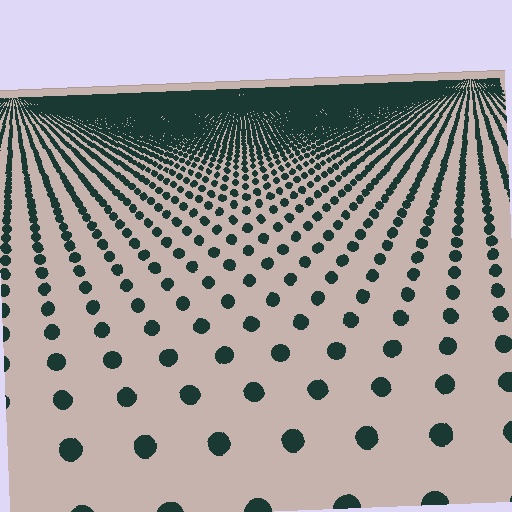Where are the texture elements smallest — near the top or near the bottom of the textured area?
Near the top.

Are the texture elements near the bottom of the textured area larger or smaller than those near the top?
Larger. Near the bottom, elements are closer to the viewer and appear at a bigger on-screen size.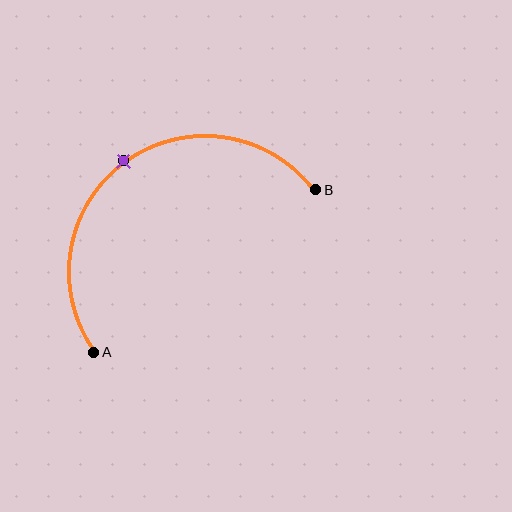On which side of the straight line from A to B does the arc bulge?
The arc bulges above and to the left of the straight line connecting A and B.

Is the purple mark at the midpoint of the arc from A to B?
Yes. The purple mark lies on the arc at equal arc-length from both A and B — it is the arc midpoint.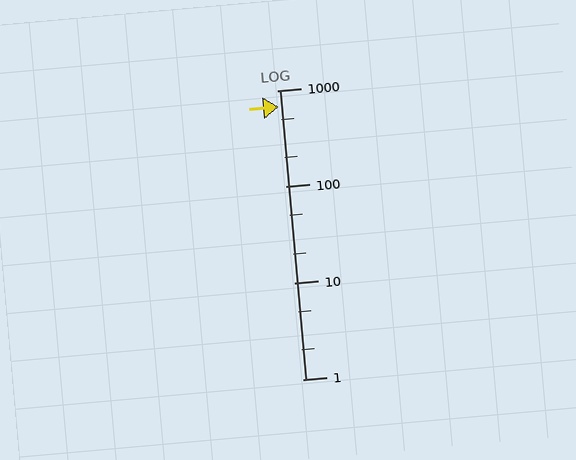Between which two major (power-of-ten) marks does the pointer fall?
The pointer is between 100 and 1000.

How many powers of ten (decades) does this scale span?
The scale spans 3 decades, from 1 to 1000.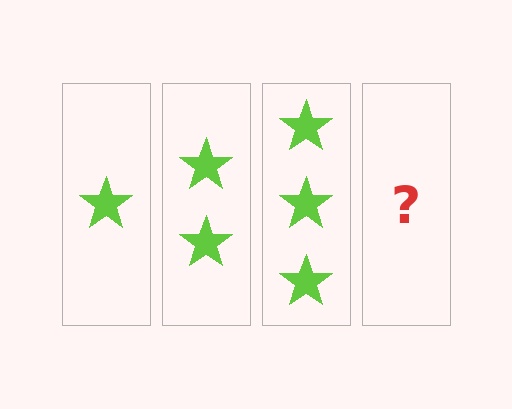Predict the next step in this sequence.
The next step is 4 stars.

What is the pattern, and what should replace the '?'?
The pattern is that each step adds one more star. The '?' should be 4 stars.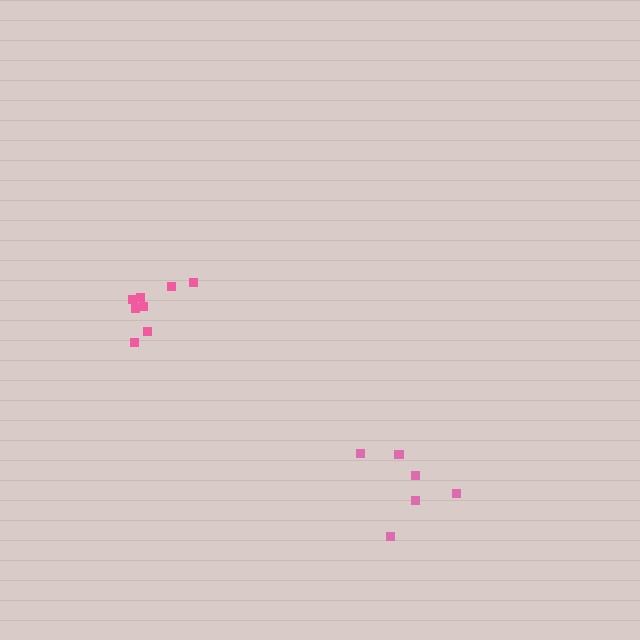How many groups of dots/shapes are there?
There are 2 groups.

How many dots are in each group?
Group 1: 6 dots, Group 2: 8 dots (14 total).